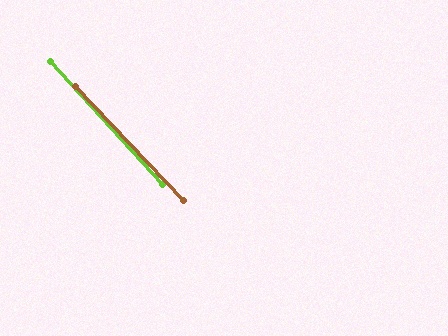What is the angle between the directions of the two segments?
Approximately 1 degree.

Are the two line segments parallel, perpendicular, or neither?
Parallel — their directions differ by only 1.2°.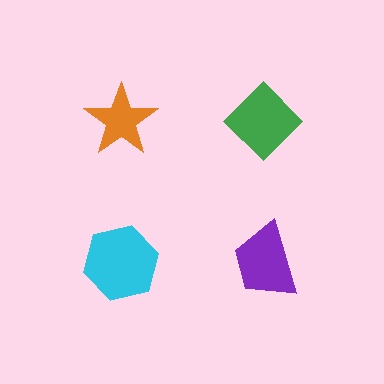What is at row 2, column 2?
A purple trapezoid.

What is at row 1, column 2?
A green diamond.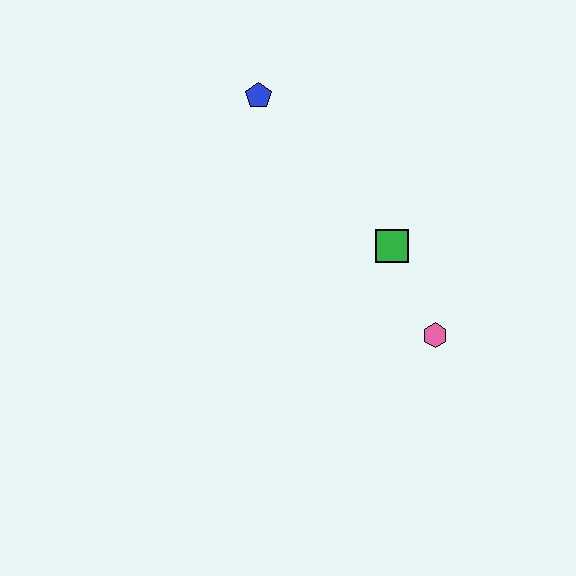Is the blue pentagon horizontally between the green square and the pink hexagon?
No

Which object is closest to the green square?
The pink hexagon is closest to the green square.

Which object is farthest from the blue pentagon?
The pink hexagon is farthest from the blue pentagon.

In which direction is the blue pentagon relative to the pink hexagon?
The blue pentagon is above the pink hexagon.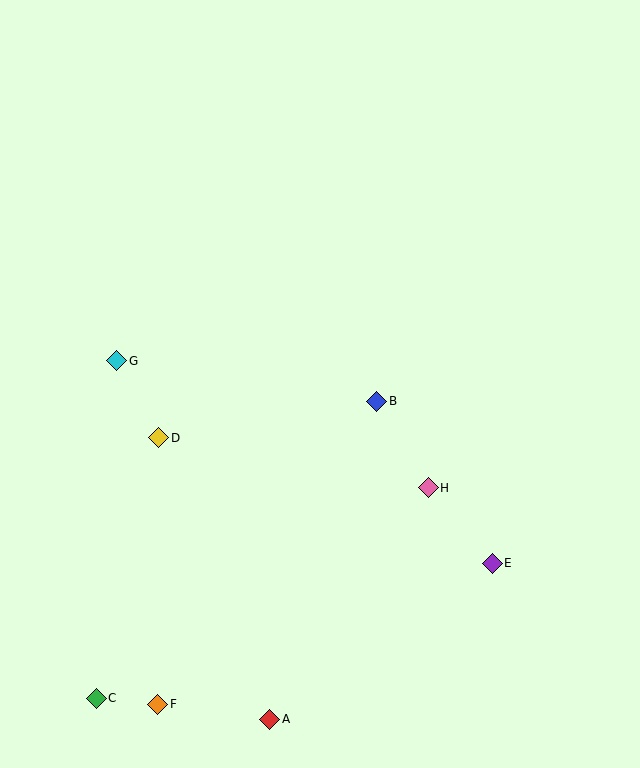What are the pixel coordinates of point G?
Point G is at (117, 361).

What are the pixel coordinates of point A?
Point A is at (270, 719).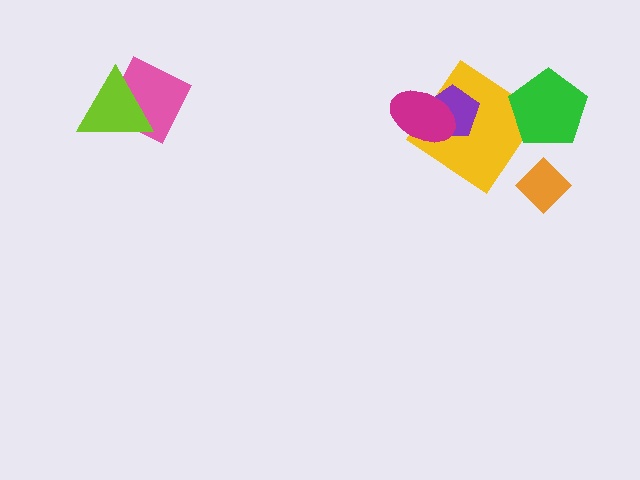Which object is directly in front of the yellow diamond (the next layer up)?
The purple pentagon is directly in front of the yellow diamond.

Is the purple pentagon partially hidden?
Yes, it is partially covered by another shape.